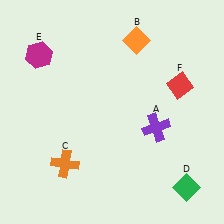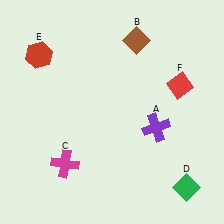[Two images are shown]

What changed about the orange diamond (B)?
In Image 1, B is orange. In Image 2, it changed to brown.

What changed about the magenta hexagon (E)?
In Image 1, E is magenta. In Image 2, it changed to red.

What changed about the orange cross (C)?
In Image 1, C is orange. In Image 2, it changed to magenta.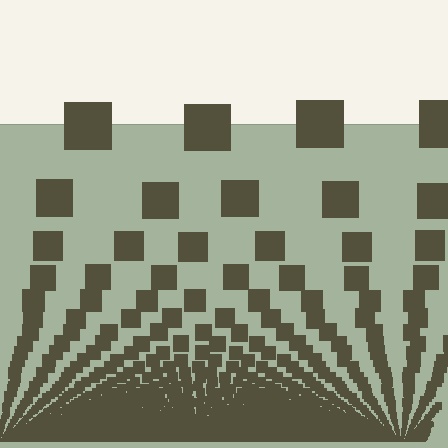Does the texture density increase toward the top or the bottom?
Density increases toward the bottom.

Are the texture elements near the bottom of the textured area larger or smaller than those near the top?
Smaller. The gradient is inverted — elements near the bottom are smaller and denser.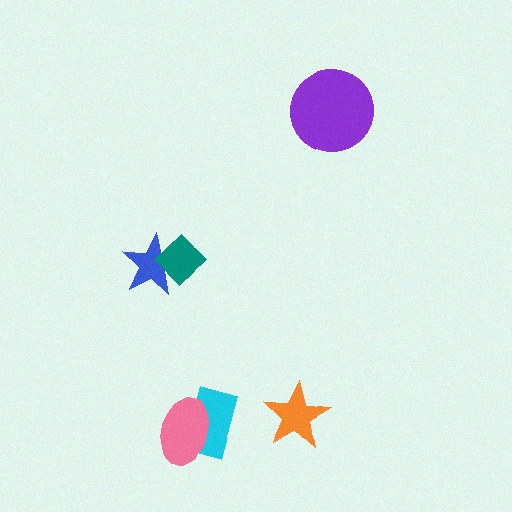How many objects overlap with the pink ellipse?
1 object overlaps with the pink ellipse.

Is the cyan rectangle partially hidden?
Yes, it is partially covered by another shape.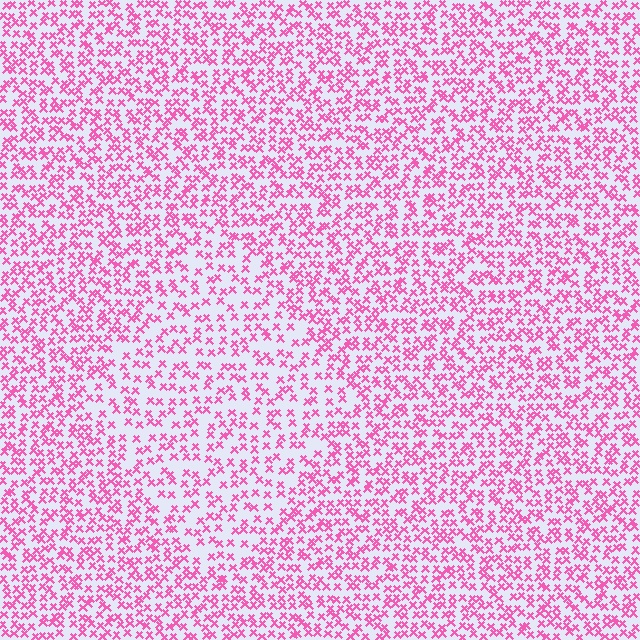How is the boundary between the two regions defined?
The boundary is defined by a change in element density (approximately 1.6x ratio). All elements are the same color, size, and shape.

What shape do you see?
I see a diamond.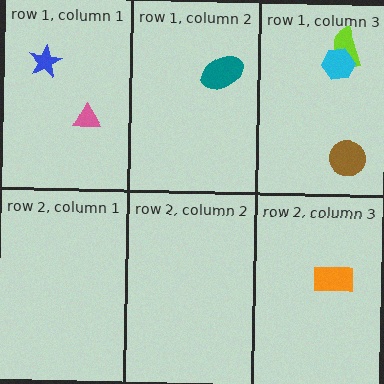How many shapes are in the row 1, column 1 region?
2.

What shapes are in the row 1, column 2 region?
The teal ellipse.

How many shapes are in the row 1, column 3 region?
3.